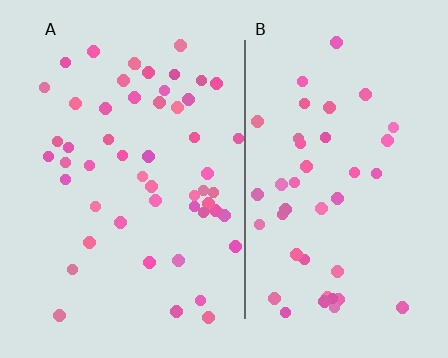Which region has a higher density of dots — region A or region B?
A (the left).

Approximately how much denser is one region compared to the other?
Approximately 1.3× — region A over region B.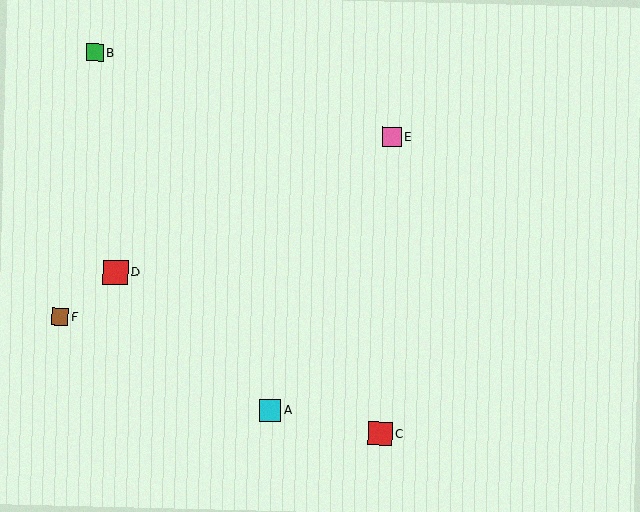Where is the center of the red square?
The center of the red square is at (116, 272).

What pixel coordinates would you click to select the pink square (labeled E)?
Click at (392, 137) to select the pink square E.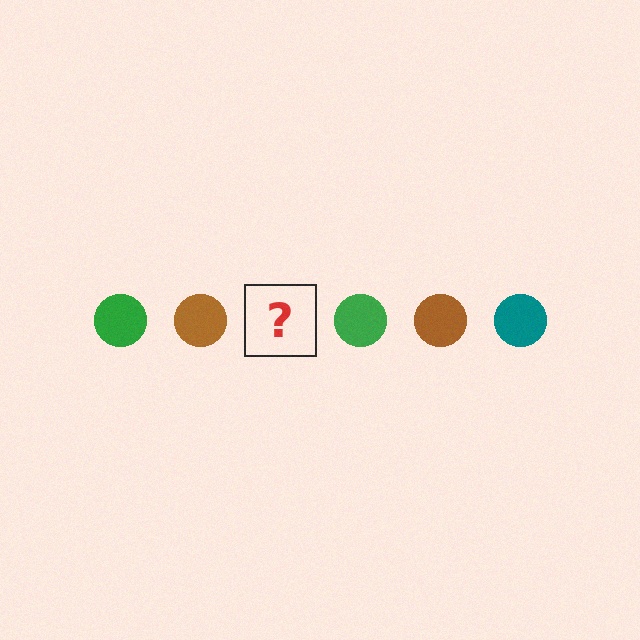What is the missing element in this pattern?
The missing element is a teal circle.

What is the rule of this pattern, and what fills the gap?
The rule is that the pattern cycles through green, brown, teal circles. The gap should be filled with a teal circle.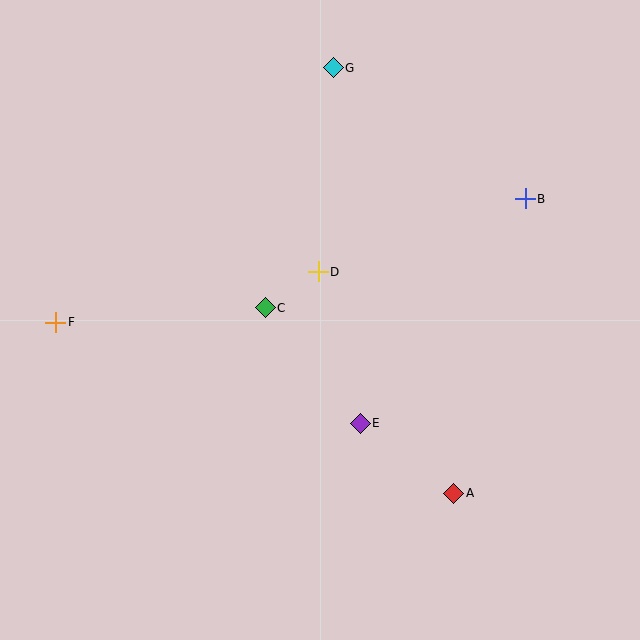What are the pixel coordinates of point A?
Point A is at (454, 493).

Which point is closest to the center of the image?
Point D at (318, 272) is closest to the center.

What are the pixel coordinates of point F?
Point F is at (56, 322).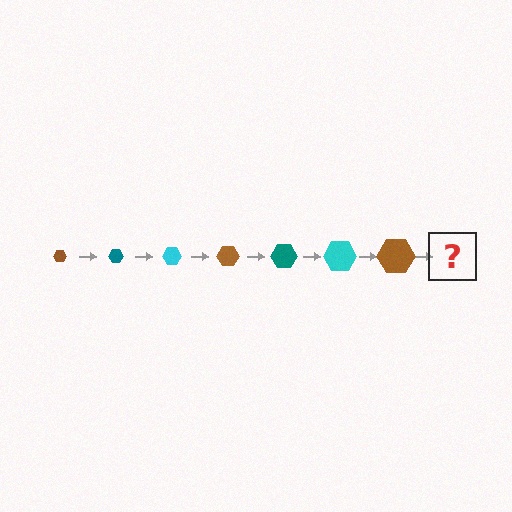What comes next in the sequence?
The next element should be a teal hexagon, larger than the previous one.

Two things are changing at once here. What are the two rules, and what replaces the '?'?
The two rules are that the hexagon grows larger each step and the color cycles through brown, teal, and cyan. The '?' should be a teal hexagon, larger than the previous one.